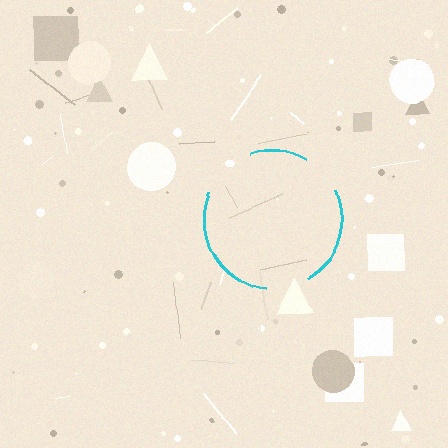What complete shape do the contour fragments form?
The contour fragments form a circle.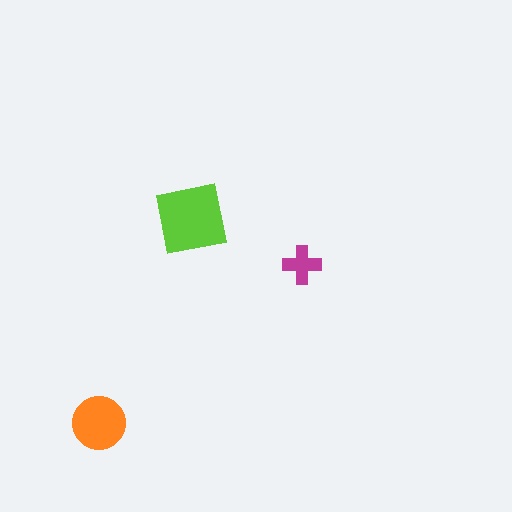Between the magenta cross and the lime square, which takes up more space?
The lime square.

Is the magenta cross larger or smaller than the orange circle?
Smaller.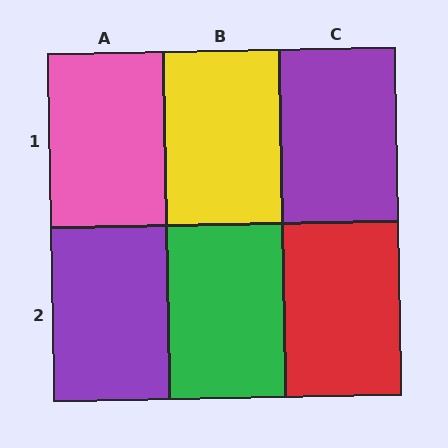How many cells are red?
1 cell is red.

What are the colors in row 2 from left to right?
Purple, green, red.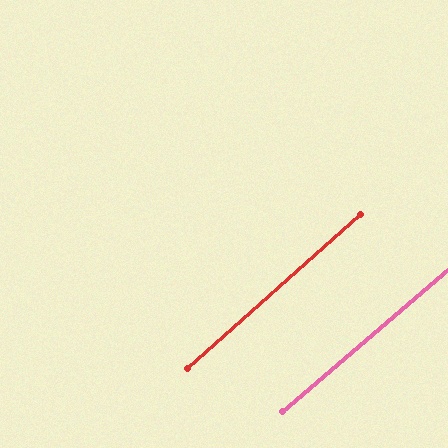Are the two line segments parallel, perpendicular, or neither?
Parallel — their directions differ by only 1.2°.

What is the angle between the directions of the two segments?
Approximately 1 degree.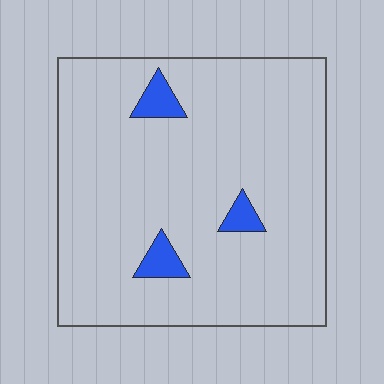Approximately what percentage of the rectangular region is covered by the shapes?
Approximately 5%.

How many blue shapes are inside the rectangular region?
3.